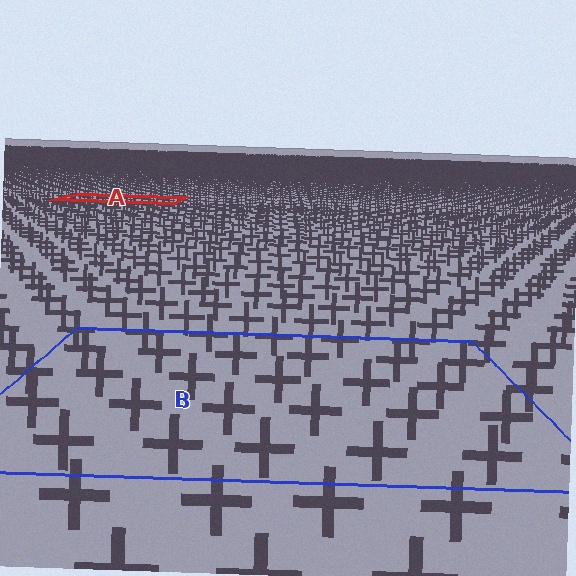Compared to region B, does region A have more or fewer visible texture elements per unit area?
Region A has more texture elements per unit area — they are packed more densely because it is farther away.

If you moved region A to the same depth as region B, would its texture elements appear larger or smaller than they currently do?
They would appear larger. At a closer depth, the same texture elements are projected at a bigger on-screen size.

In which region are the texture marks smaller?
The texture marks are smaller in region A, because it is farther away.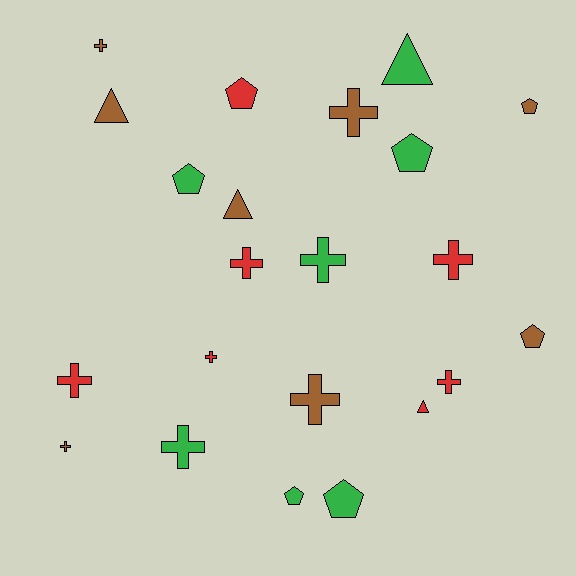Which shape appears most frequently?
Cross, with 11 objects.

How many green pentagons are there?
There are 4 green pentagons.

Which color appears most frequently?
Brown, with 8 objects.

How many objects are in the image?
There are 22 objects.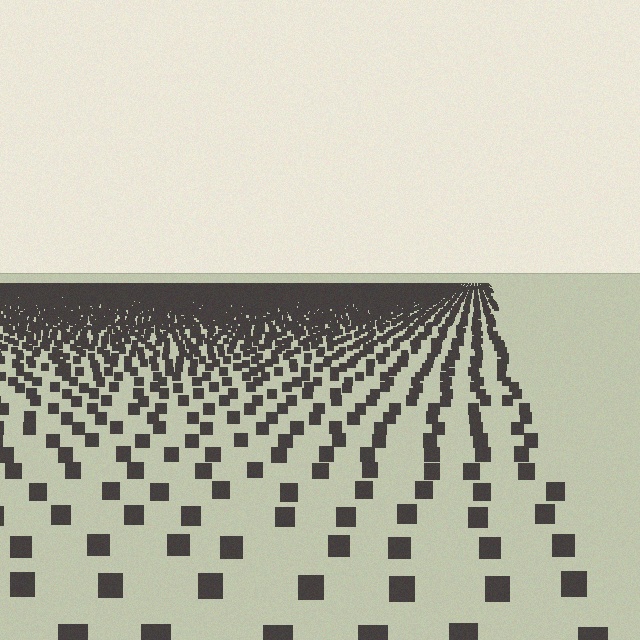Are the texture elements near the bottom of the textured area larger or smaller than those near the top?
Larger. Near the bottom, elements are closer to the viewer and appear at a bigger on-screen size.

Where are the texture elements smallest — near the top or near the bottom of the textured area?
Near the top.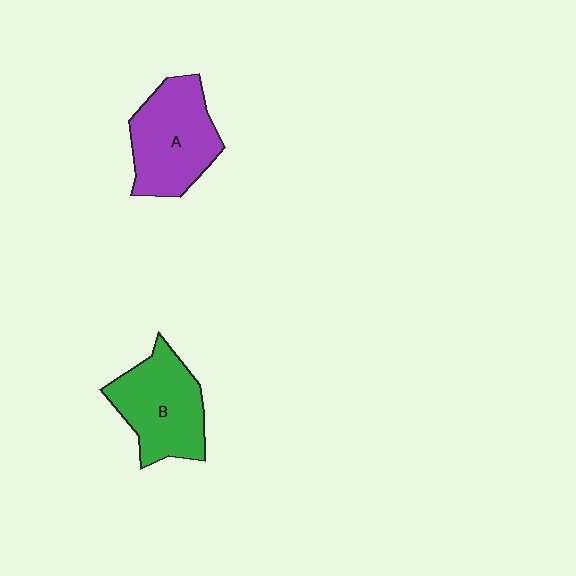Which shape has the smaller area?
Shape B (green).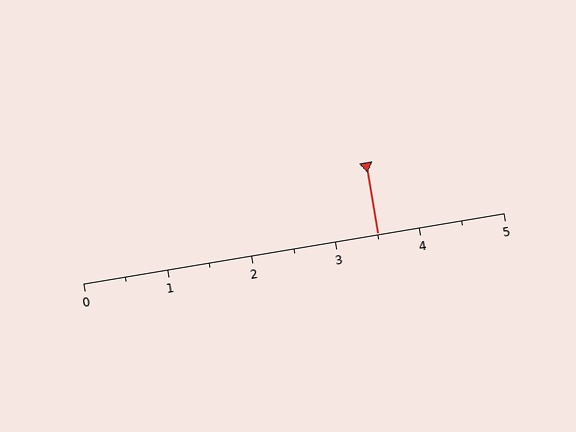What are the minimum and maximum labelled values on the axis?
The axis runs from 0 to 5.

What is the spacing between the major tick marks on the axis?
The major ticks are spaced 1 apart.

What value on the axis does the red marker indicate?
The marker indicates approximately 3.5.